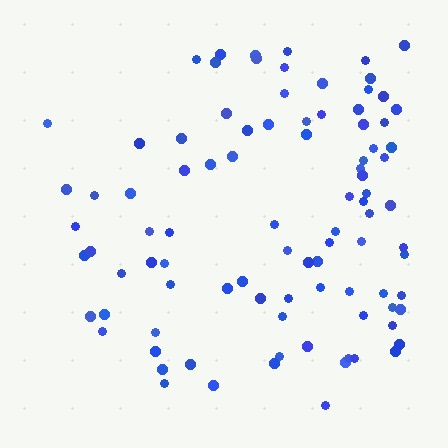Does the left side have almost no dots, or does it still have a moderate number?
Still a moderate number, just noticeably fewer than the right.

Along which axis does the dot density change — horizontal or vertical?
Horizontal.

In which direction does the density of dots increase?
From left to right, with the right side densest.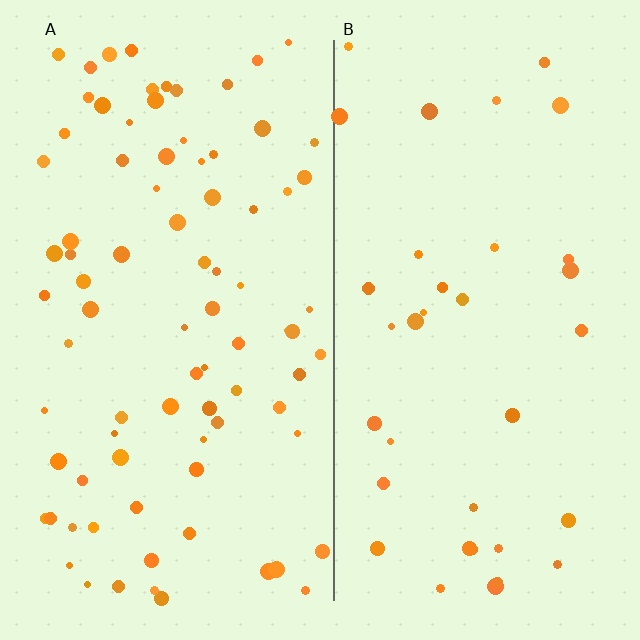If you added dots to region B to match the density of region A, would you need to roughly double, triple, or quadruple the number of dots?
Approximately double.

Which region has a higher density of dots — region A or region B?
A (the left).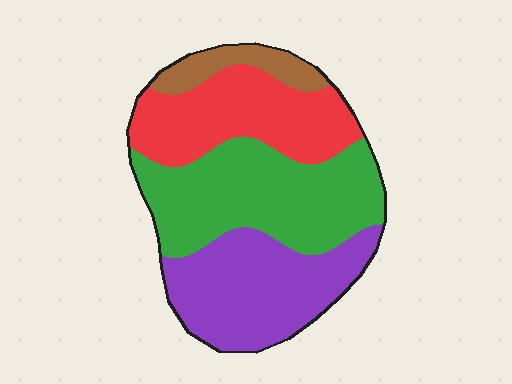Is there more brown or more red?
Red.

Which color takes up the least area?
Brown, at roughly 10%.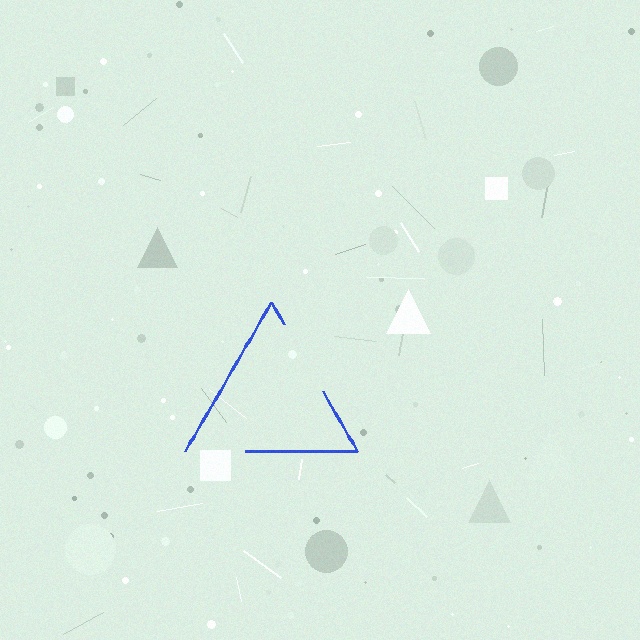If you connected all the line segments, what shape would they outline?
They would outline a triangle.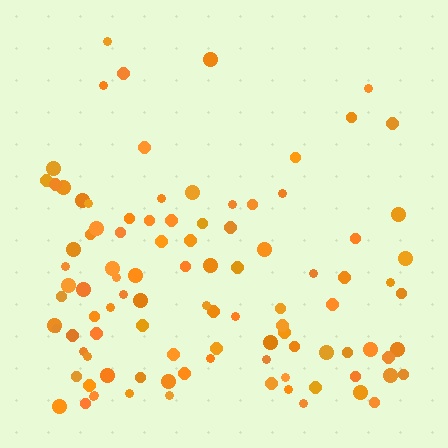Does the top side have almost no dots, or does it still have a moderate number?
Still a moderate number, just noticeably fewer than the bottom.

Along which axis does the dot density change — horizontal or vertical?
Vertical.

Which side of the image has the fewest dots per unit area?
The top.